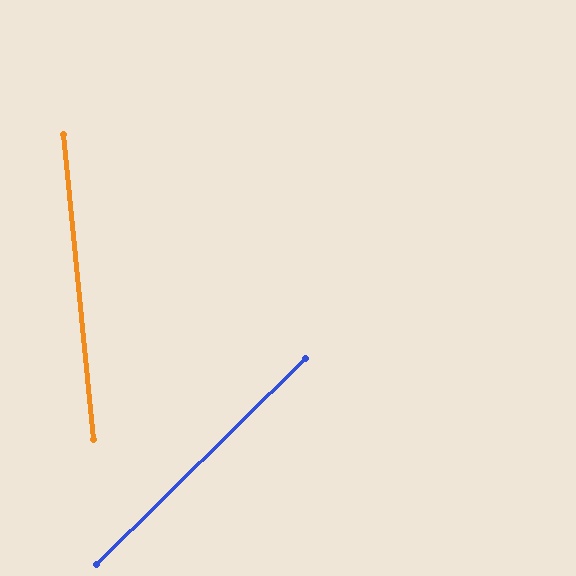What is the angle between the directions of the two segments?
Approximately 51 degrees.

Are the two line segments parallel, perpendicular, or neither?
Neither parallel nor perpendicular — they differ by about 51°.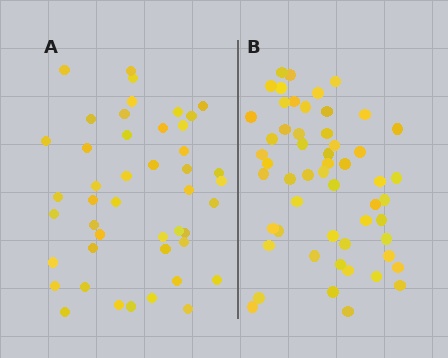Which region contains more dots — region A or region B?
Region B (the right region) has more dots.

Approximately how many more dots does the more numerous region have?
Region B has roughly 8 or so more dots than region A.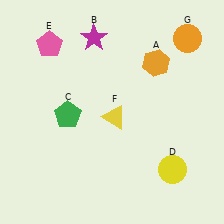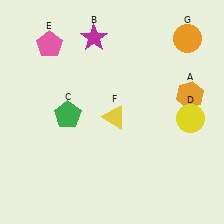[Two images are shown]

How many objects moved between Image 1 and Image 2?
2 objects moved between the two images.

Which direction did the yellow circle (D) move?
The yellow circle (D) moved up.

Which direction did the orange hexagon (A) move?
The orange hexagon (A) moved right.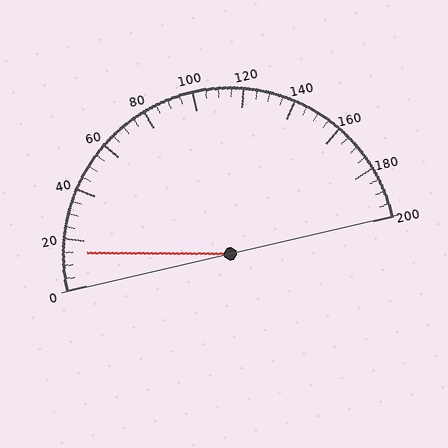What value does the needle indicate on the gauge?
The needle indicates approximately 15.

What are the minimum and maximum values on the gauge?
The gauge ranges from 0 to 200.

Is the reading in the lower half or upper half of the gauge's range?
The reading is in the lower half of the range (0 to 200).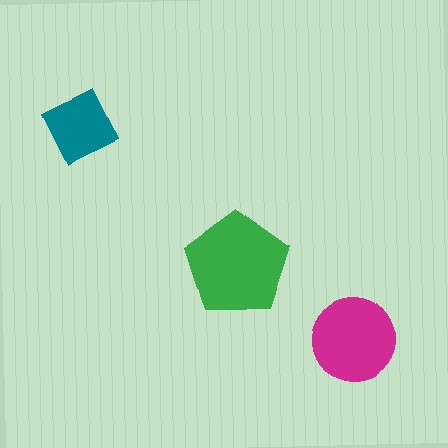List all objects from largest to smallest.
The green pentagon, the magenta circle, the teal square.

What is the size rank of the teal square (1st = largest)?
3rd.